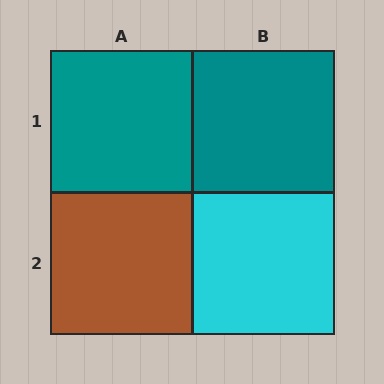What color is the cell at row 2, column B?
Cyan.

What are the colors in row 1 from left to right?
Teal, teal.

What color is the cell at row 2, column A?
Brown.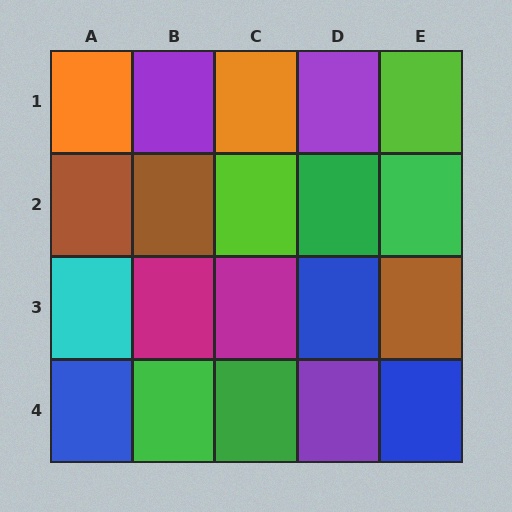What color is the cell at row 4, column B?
Green.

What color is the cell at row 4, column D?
Purple.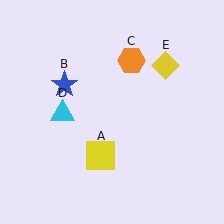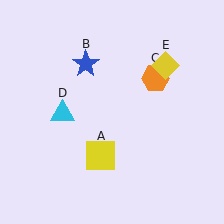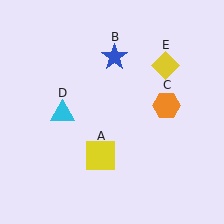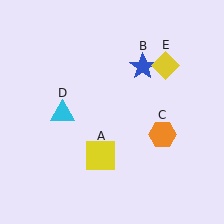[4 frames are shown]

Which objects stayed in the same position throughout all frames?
Yellow square (object A) and cyan triangle (object D) and yellow diamond (object E) remained stationary.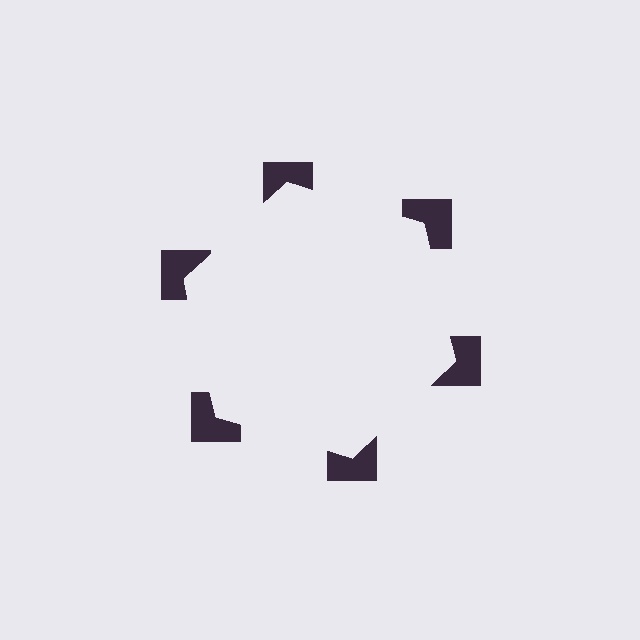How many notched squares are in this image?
There are 6 — one at each vertex of the illusory hexagon.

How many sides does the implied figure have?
6 sides.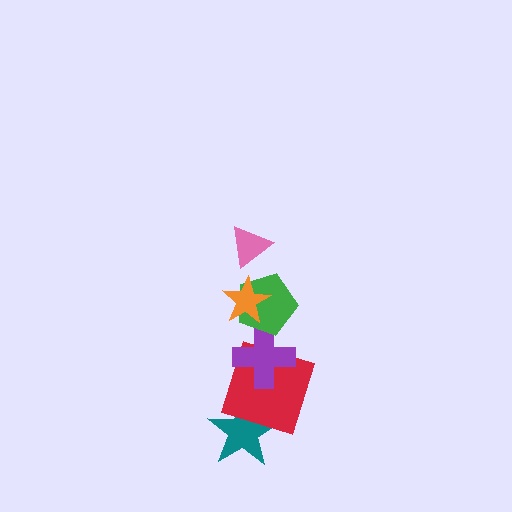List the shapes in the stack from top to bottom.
From top to bottom: the pink triangle, the orange star, the green pentagon, the purple cross, the red square, the teal star.